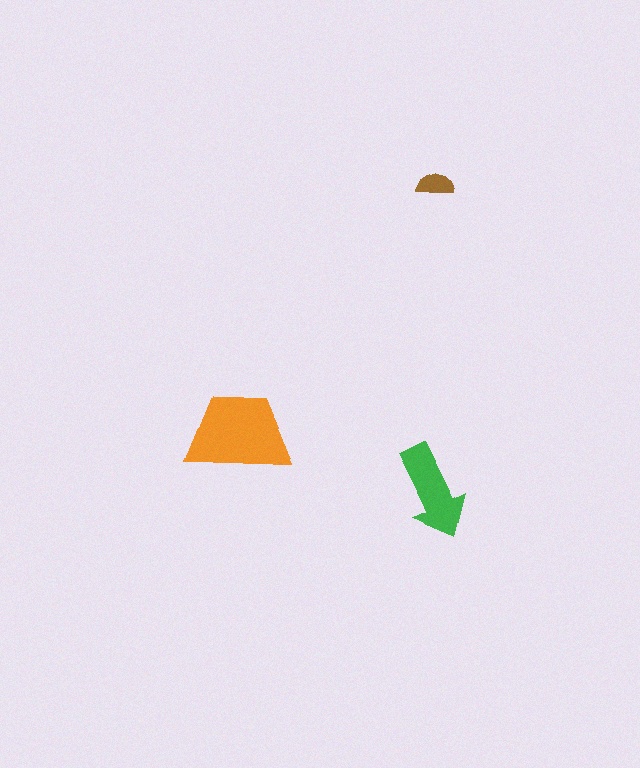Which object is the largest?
The orange trapezoid.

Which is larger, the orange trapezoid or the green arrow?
The orange trapezoid.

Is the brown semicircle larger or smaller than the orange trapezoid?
Smaller.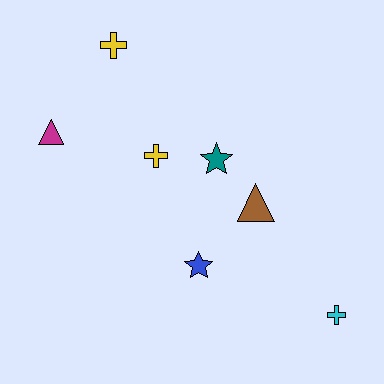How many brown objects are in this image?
There is 1 brown object.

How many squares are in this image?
There are no squares.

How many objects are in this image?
There are 7 objects.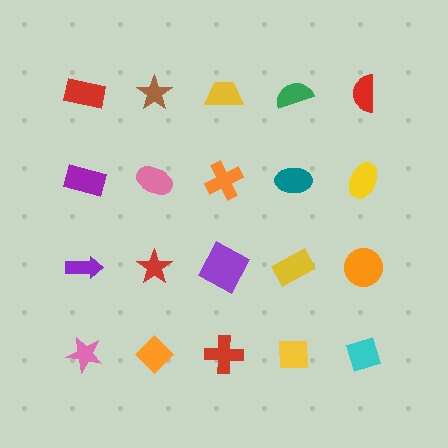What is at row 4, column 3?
A red cross.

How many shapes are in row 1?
5 shapes.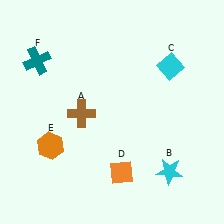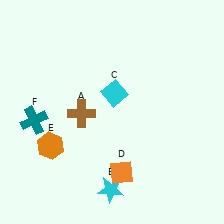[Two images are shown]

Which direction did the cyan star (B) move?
The cyan star (B) moved left.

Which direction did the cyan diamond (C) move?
The cyan diamond (C) moved left.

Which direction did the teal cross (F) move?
The teal cross (F) moved down.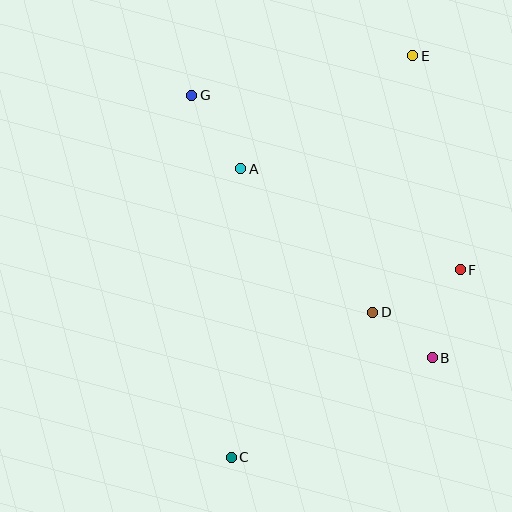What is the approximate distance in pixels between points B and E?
The distance between B and E is approximately 303 pixels.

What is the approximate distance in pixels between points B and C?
The distance between B and C is approximately 224 pixels.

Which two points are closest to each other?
Points B and D are closest to each other.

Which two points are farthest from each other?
Points C and E are farthest from each other.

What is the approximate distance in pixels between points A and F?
The distance between A and F is approximately 242 pixels.